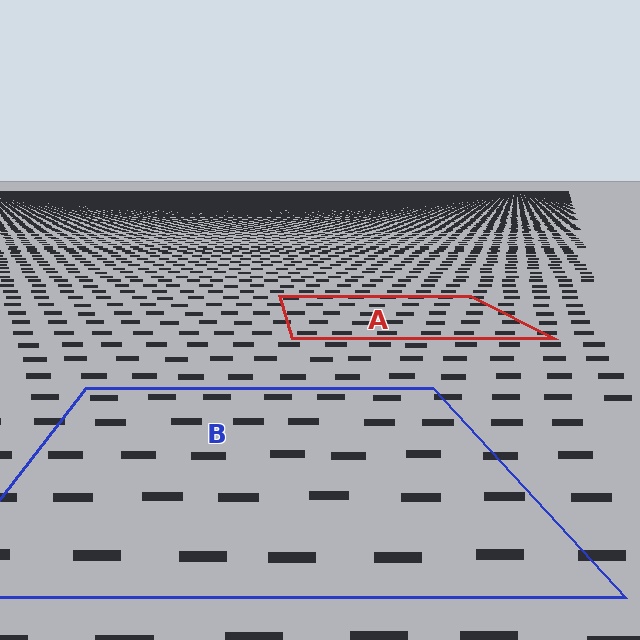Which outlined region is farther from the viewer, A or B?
Region A is farther from the viewer — the texture elements inside it appear smaller and more densely packed.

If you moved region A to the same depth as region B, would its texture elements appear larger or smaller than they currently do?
They would appear larger. At a closer depth, the same texture elements are projected at a bigger on-screen size.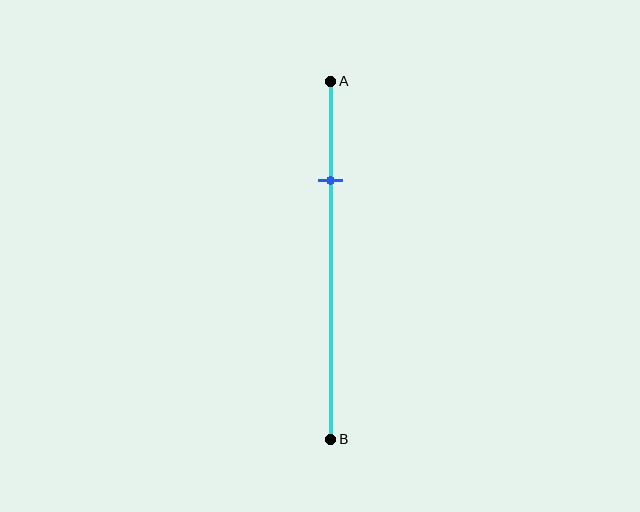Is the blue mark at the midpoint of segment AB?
No, the mark is at about 30% from A, not at the 50% midpoint.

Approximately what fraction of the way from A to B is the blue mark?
The blue mark is approximately 30% of the way from A to B.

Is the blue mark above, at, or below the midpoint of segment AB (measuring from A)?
The blue mark is above the midpoint of segment AB.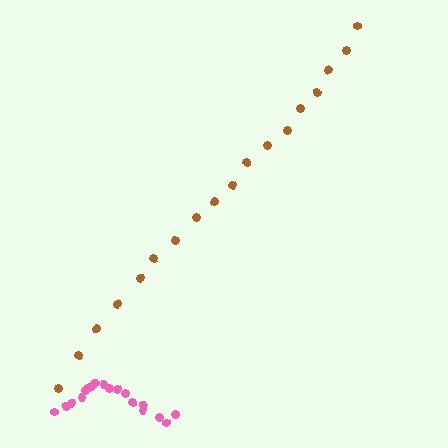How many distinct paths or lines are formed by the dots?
There are 2 distinct paths.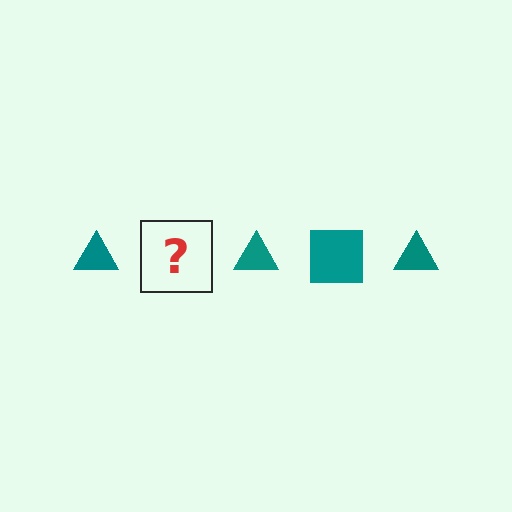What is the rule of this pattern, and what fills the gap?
The rule is that the pattern cycles through triangle, square shapes in teal. The gap should be filled with a teal square.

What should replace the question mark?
The question mark should be replaced with a teal square.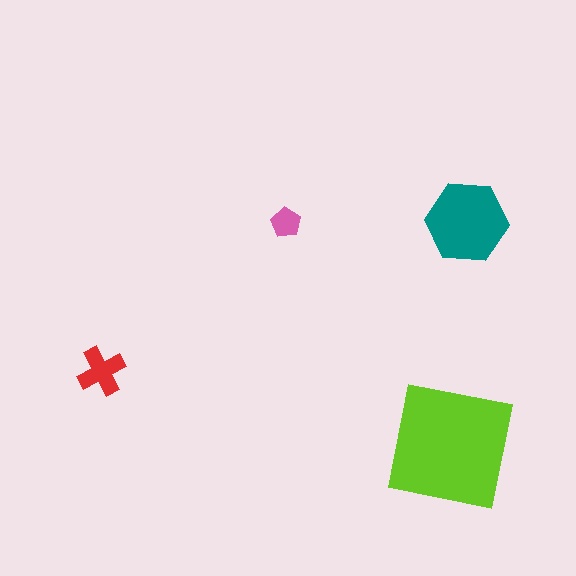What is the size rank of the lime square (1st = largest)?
1st.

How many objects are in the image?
There are 4 objects in the image.